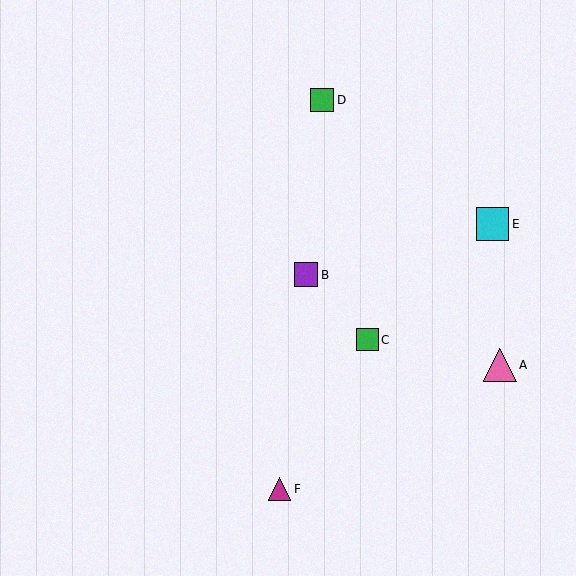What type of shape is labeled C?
Shape C is a green square.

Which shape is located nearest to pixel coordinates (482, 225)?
The cyan square (labeled E) at (492, 224) is nearest to that location.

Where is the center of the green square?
The center of the green square is at (367, 340).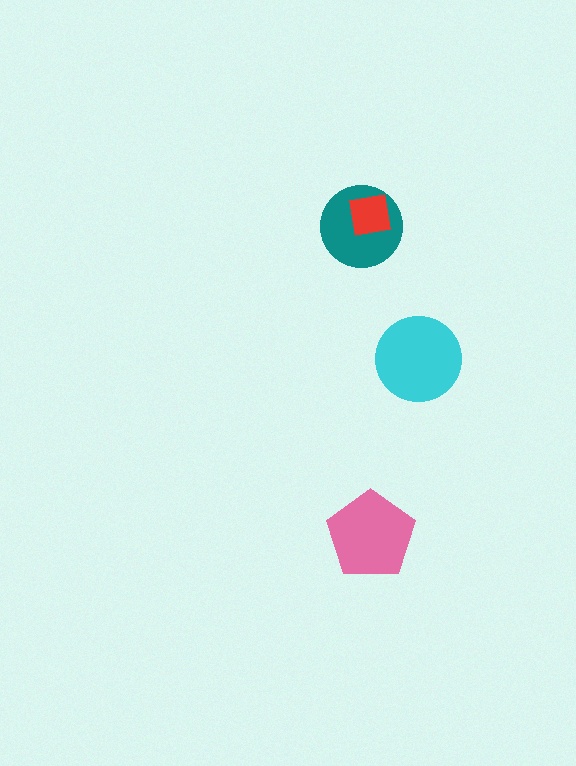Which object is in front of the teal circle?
The red square is in front of the teal circle.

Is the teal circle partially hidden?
Yes, it is partially covered by another shape.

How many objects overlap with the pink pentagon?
0 objects overlap with the pink pentagon.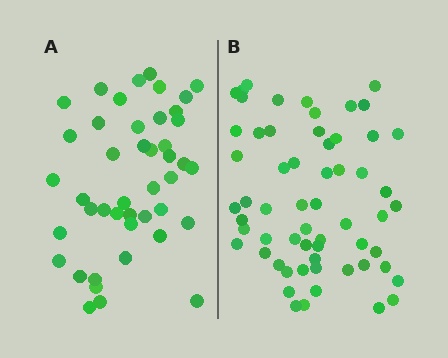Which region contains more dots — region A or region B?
Region B (the right region) has more dots.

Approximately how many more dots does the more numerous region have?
Region B has approximately 15 more dots than region A.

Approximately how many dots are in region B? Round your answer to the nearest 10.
About 60 dots.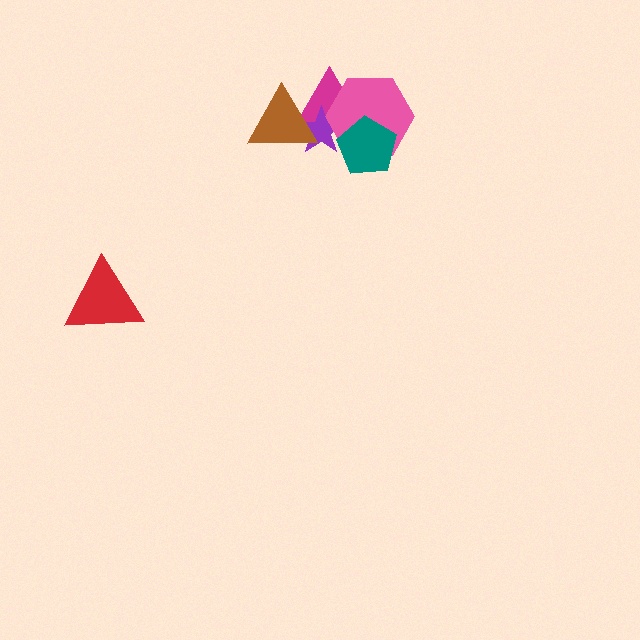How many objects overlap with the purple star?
4 objects overlap with the purple star.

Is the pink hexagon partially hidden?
Yes, it is partially covered by another shape.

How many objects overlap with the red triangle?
0 objects overlap with the red triangle.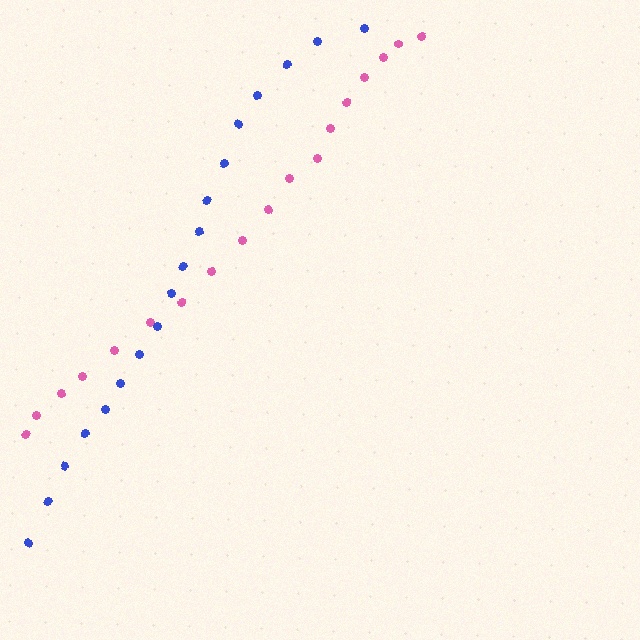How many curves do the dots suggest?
There are 2 distinct paths.